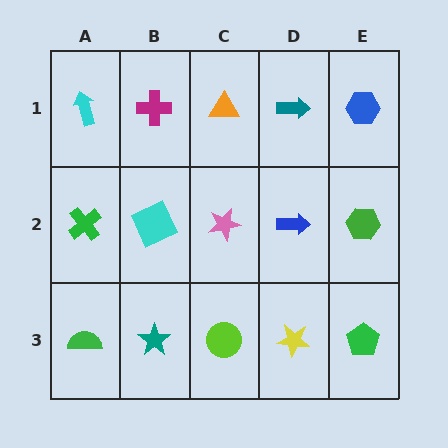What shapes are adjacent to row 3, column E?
A green hexagon (row 2, column E), a yellow star (row 3, column D).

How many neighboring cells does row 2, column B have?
4.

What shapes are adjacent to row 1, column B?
A cyan square (row 2, column B), a cyan arrow (row 1, column A), an orange triangle (row 1, column C).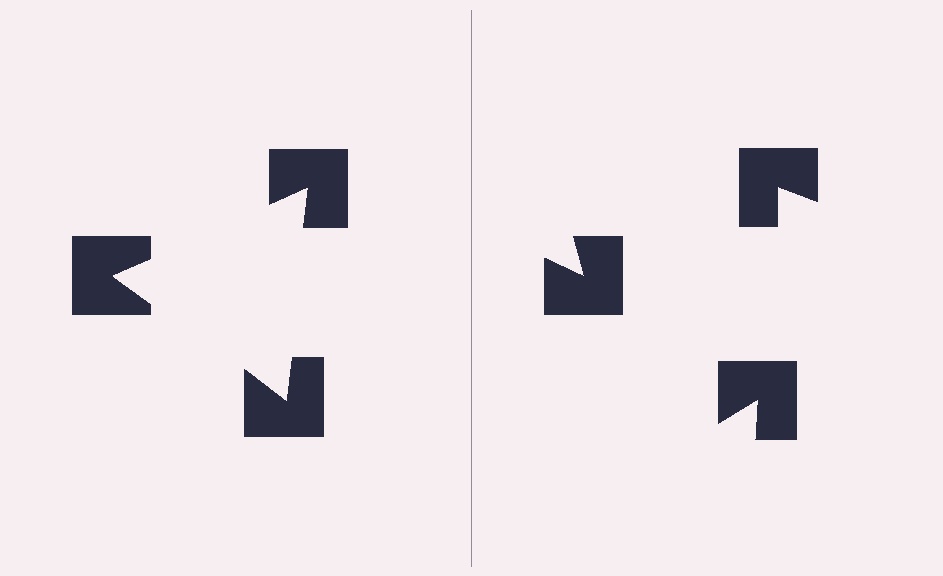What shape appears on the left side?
An illusory triangle.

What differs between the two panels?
The notched squares are positioned identically on both sides; only the wedge orientations differ. On the left they align to a triangle; on the right they are misaligned.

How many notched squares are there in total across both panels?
6 — 3 on each side.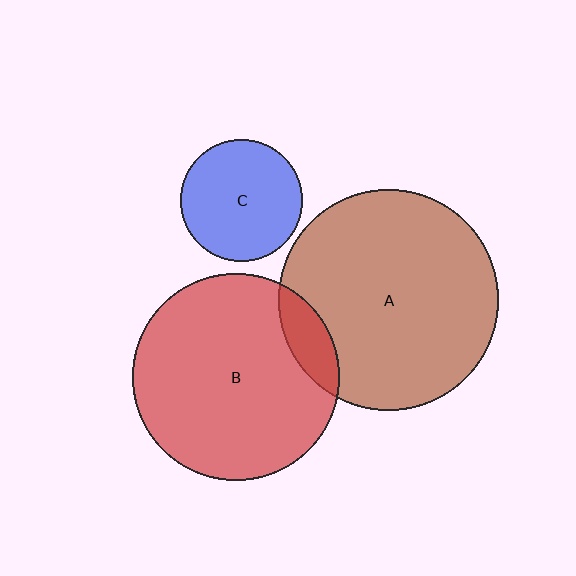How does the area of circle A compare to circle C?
Approximately 3.3 times.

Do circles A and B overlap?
Yes.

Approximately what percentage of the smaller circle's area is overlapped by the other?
Approximately 10%.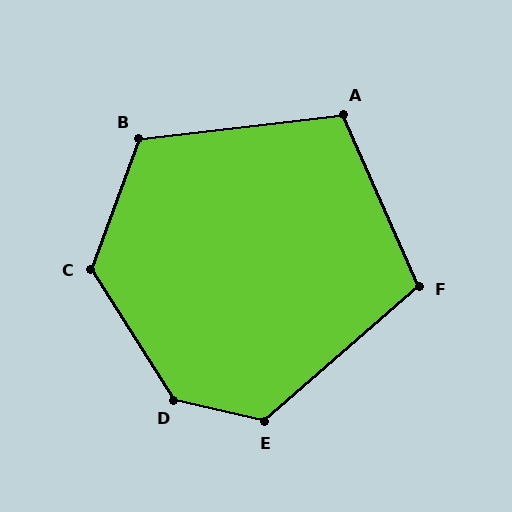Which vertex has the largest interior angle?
D, at approximately 136 degrees.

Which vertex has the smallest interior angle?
A, at approximately 107 degrees.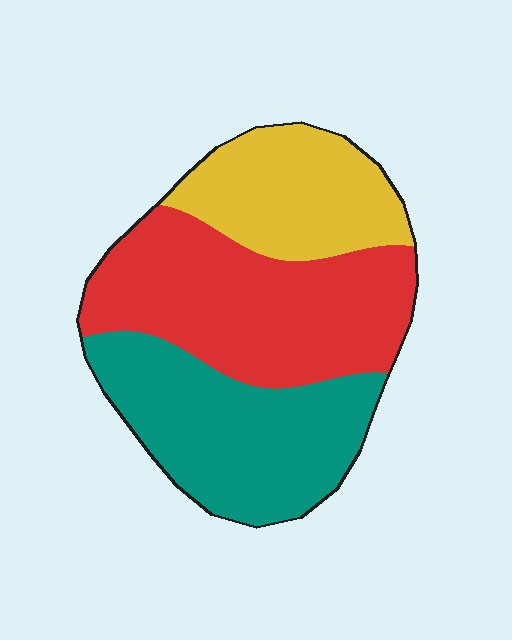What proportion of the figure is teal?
Teal takes up about one third (1/3) of the figure.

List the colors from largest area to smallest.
From largest to smallest: red, teal, yellow.